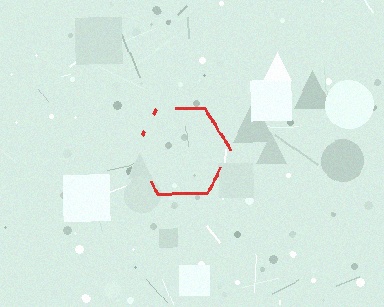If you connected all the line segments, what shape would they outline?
They would outline a hexagon.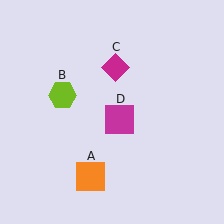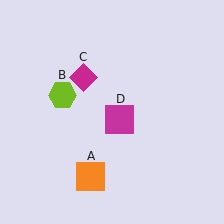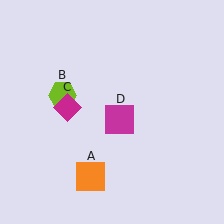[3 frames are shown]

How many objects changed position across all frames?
1 object changed position: magenta diamond (object C).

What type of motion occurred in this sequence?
The magenta diamond (object C) rotated counterclockwise around the center of the scene.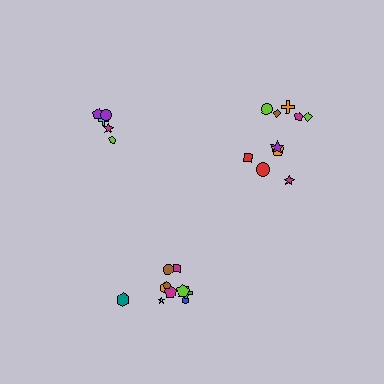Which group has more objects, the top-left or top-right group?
The top-right group.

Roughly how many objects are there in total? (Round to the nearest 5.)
Roughly 25 objects in total.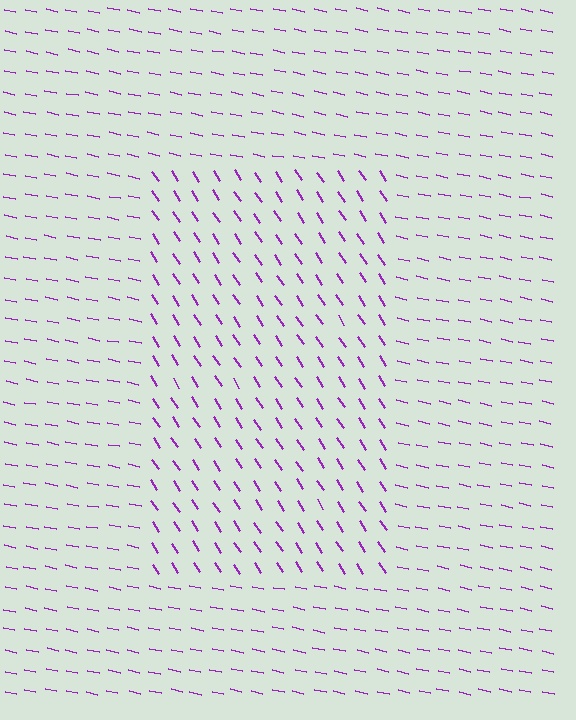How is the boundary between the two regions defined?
The boundary is defined purely by a change in line orientation (approximately 45 degrees difference). All lines are the same color and thickness.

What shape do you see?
I see a rectangle.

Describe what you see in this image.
The image is filled with small purple line segments. A rectangle region in the image has lines oriented differently from the surrounding lines, creating a visible texture boundary.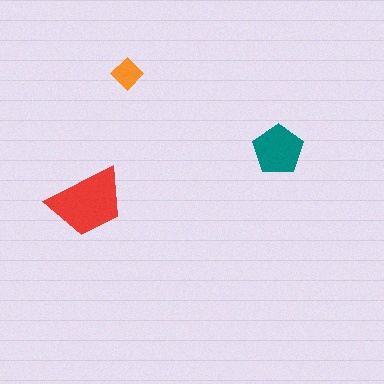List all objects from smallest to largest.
The orange diamond, the teal pentagon, the red trapezoid.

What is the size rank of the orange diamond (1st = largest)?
3rd.